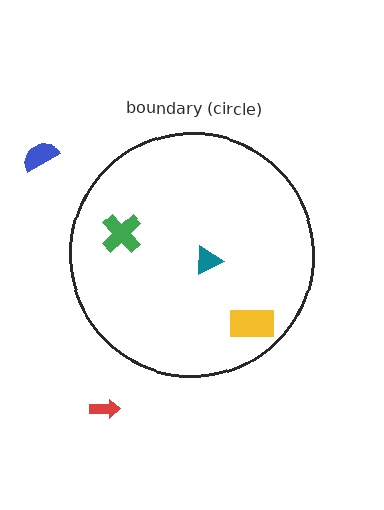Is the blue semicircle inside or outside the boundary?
Outside.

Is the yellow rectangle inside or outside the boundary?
Inside.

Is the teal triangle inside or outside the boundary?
Inside.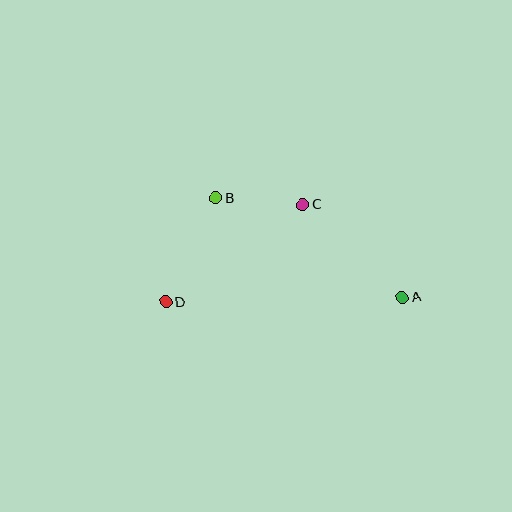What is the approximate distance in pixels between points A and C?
The distance between A and C is approximately 136 pixels.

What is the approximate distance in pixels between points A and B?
The distance between A and B is approximately 211 pixels.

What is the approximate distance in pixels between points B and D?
The distance between B and D is approximately 115 pixels.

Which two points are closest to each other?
Points B and C are closest to each other.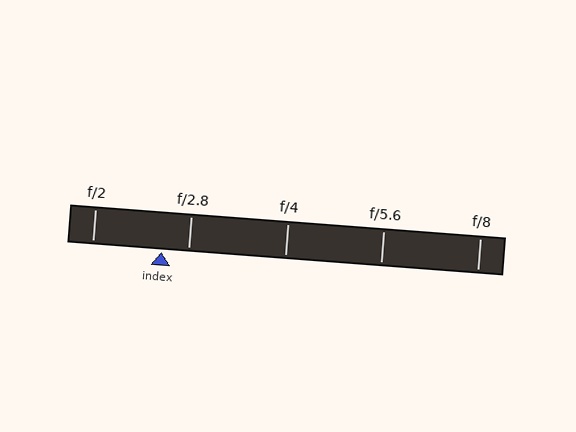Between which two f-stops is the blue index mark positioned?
The index mark is between f/2 and f/2.8.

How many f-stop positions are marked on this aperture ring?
There are 5 f-stop positions marked.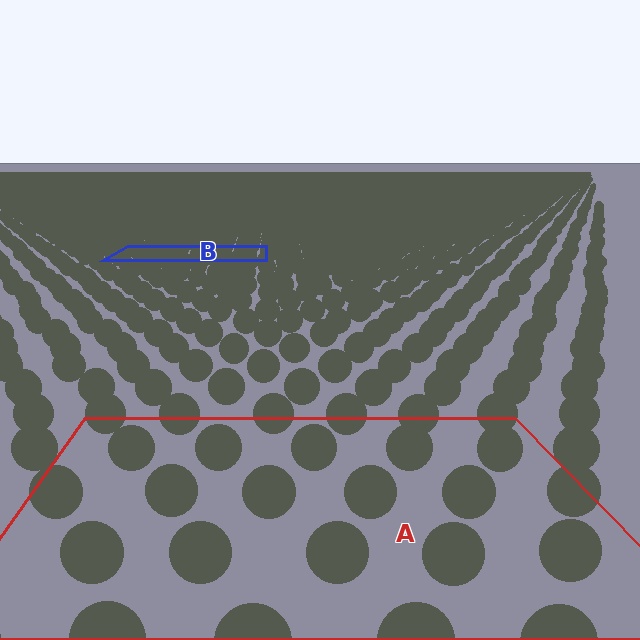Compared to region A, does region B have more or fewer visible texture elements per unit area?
Region B has more texture elements per unit area — they are packed more densely because it is farther away.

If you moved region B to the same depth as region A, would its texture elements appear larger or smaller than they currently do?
They would appear larger. At a closer depth, the same texture elements are projected at a bigger on-screen size.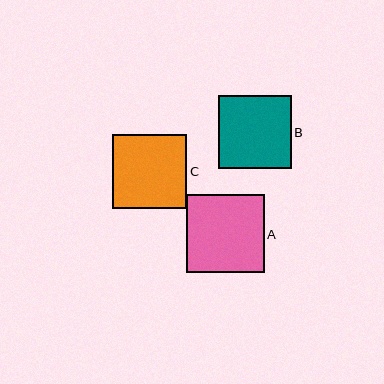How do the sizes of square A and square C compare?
Square A and square C are approximately the same size.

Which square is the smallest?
Square B is the smallest with a size of approximately 73 pixels.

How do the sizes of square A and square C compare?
Square A and square C are approximately the same size.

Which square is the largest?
Square A is the largest with a size of approximately 78 pixels.